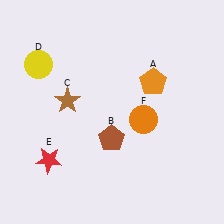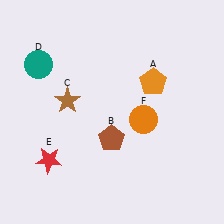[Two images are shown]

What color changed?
The circle (D) changed from yellow in Image 1 to teal in Image 2.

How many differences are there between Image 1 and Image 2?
There is 1 difference between the two images.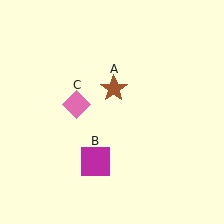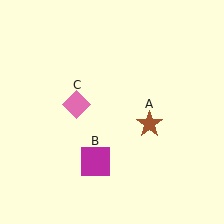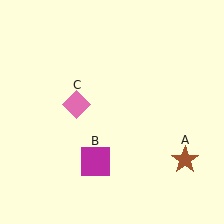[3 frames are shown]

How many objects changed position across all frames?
1 object changed position: brown star (object A).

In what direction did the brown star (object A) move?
The brown star (object A) moved down and to the right.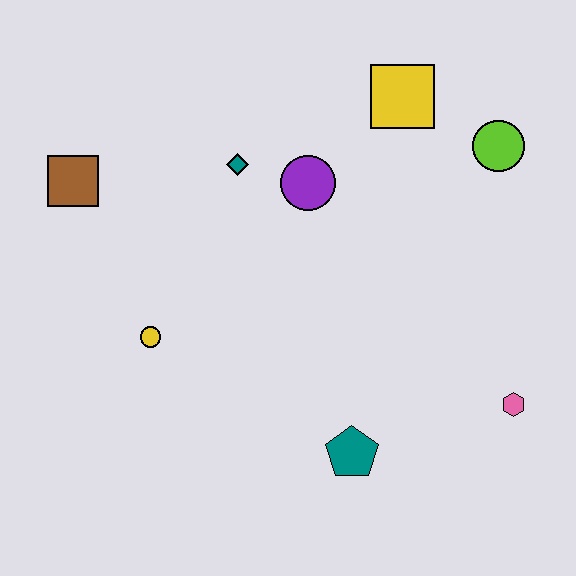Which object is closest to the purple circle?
The teal diamond is closest to the purple circle.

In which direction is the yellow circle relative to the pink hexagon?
The yellow circle is to the left of the pink hexagon.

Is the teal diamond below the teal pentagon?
No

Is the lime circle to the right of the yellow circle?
Yes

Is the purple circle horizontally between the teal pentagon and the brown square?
Yes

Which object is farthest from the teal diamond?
The pink hexagon is farthest from the teal diamond.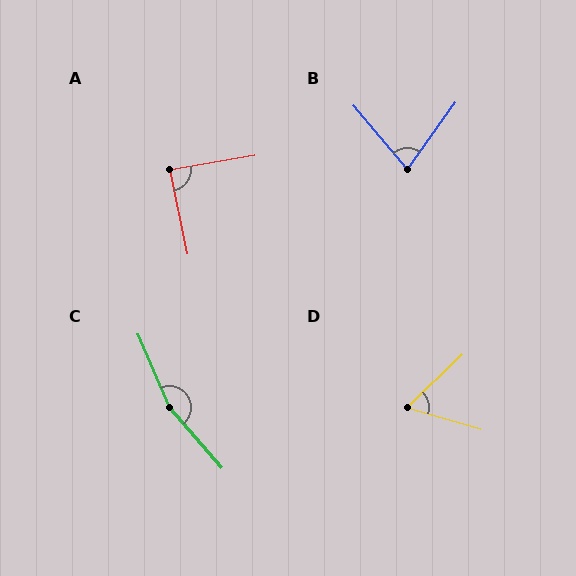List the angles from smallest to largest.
D (60°), B (76°), A (88°), C (162°).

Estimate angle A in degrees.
Approximately 88 degrees.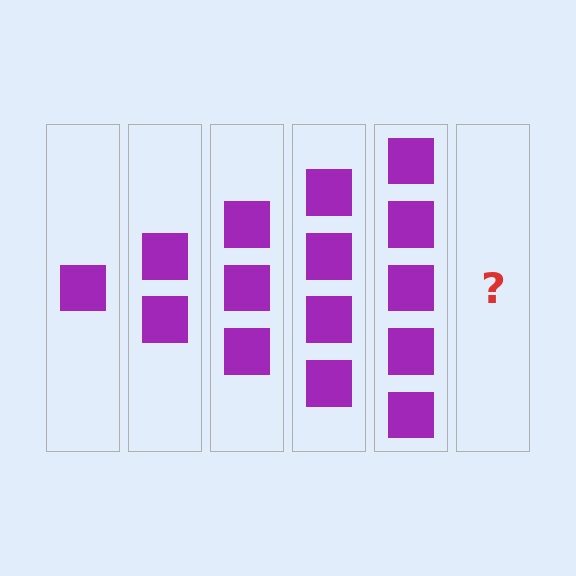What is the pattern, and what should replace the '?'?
The pattern is that each step adds one more square. The '?' should be 6 squares.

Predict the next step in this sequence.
The next step is 6 squares.